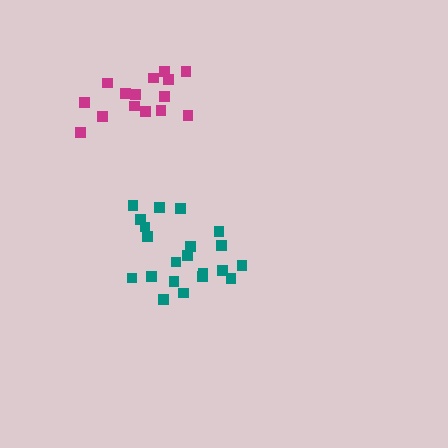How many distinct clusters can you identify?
There are 2 distinct clusters.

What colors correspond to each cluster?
The clusters are colored: teal, magenta.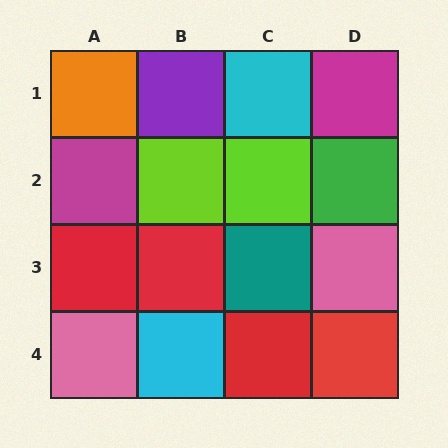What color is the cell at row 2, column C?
Lime.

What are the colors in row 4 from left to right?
Pink, cyan, red, red.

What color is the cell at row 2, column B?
Lime.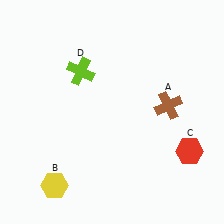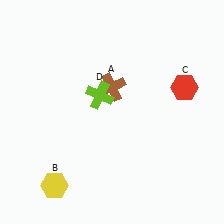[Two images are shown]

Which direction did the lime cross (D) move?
The lime cross (D) moved down.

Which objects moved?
The objects that moved are: the brown cross (A), the red hexagon (C), the lime cross (D).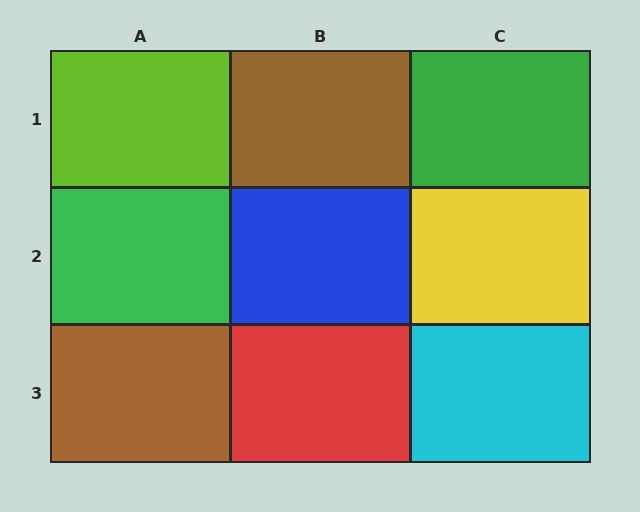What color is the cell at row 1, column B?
Brown.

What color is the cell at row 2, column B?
Blue.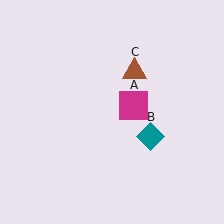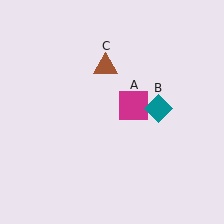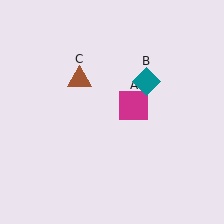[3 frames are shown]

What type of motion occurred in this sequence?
The teal diamond (object B), brown triangle (object C) rotated counterclockwise around the center of the scene.